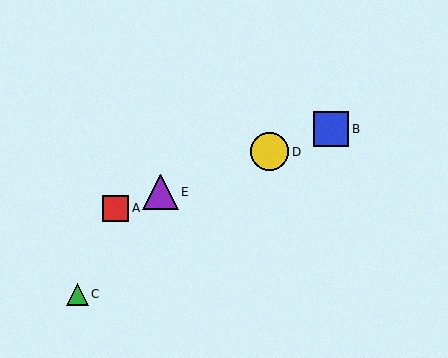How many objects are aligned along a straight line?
4 objects (A, B, D, E) are aligned along a straight line.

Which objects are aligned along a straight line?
Objects A, B, D, E are aligned along a straight line.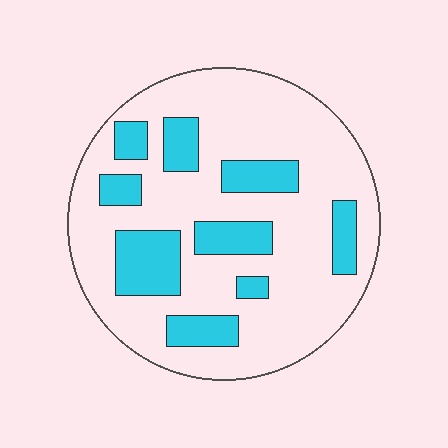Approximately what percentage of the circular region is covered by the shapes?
Approximately 25%.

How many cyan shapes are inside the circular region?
9.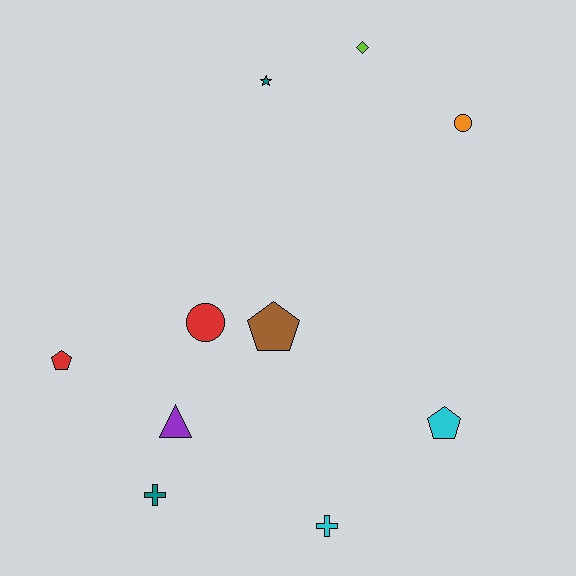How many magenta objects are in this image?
There are no magenta objects.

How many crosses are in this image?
There are 2 crosses.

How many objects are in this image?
There are 10 objects.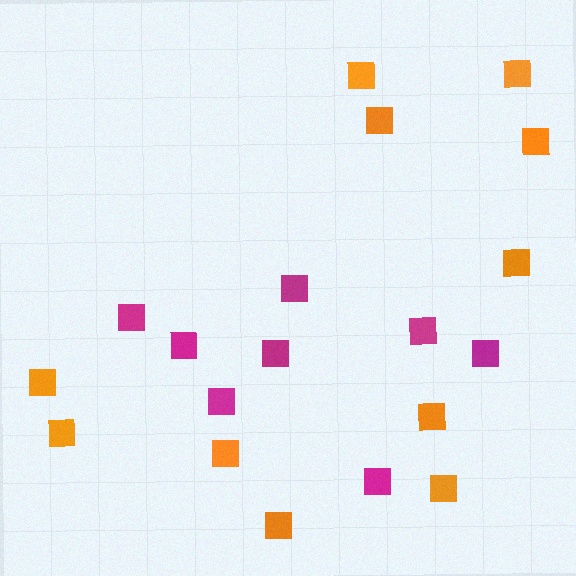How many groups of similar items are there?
There are 2 groups: one group of magenta squares (8) and one group of orange squares (11).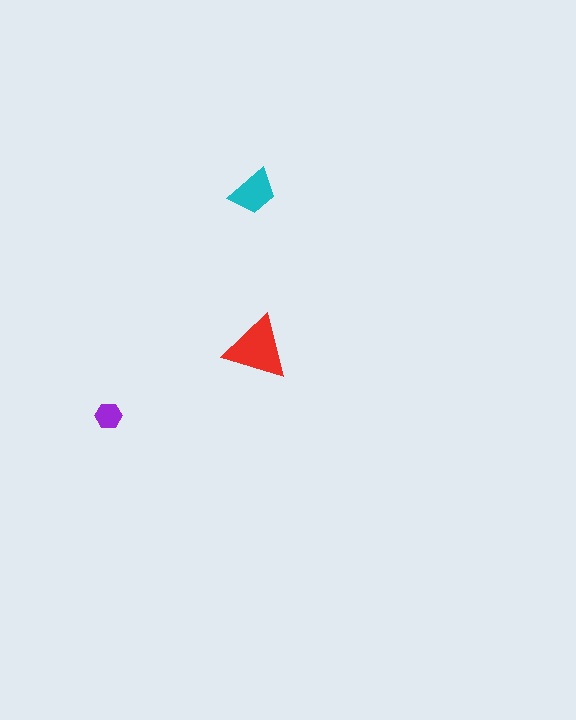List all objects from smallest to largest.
The purple hexagon, the cyan trapezoid, the red triangle.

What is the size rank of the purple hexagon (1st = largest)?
3rd.